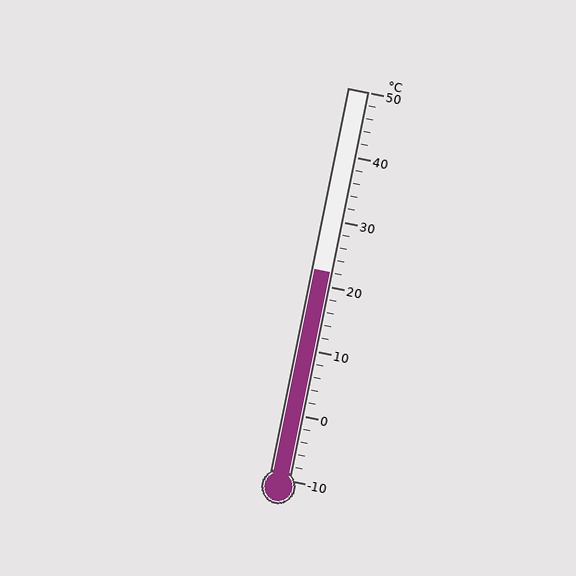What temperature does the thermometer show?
The thermometer shows approximately 22°C.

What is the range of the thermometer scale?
The thermometer scale ranges from -10°C to 50°C.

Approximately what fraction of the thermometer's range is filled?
The thermometer is filled to approximately 55% of its range.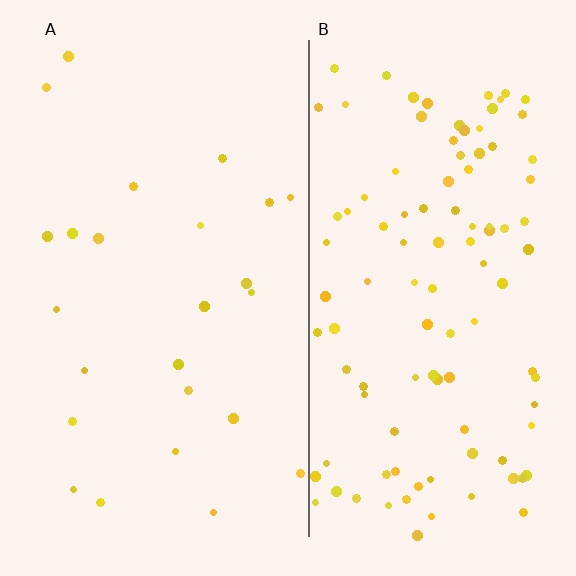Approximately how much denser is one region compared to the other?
Approximately 4.2× — region B over region A.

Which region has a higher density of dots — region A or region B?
B (the right).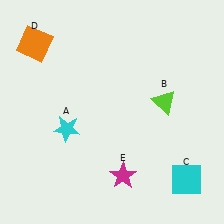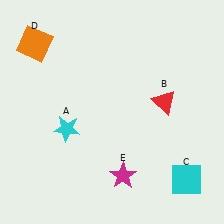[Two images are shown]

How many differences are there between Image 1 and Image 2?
There is 1 difference between the two images.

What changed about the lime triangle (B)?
In Image 1, B is lime. In Image 2, it changed to red.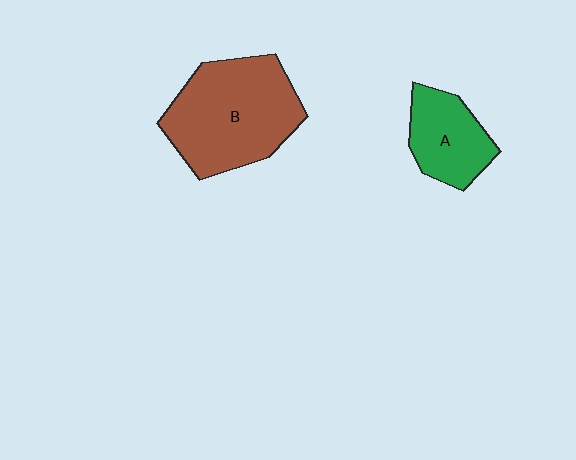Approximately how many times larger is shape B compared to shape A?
Approximately 1.9 times.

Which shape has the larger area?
Shape B (brown).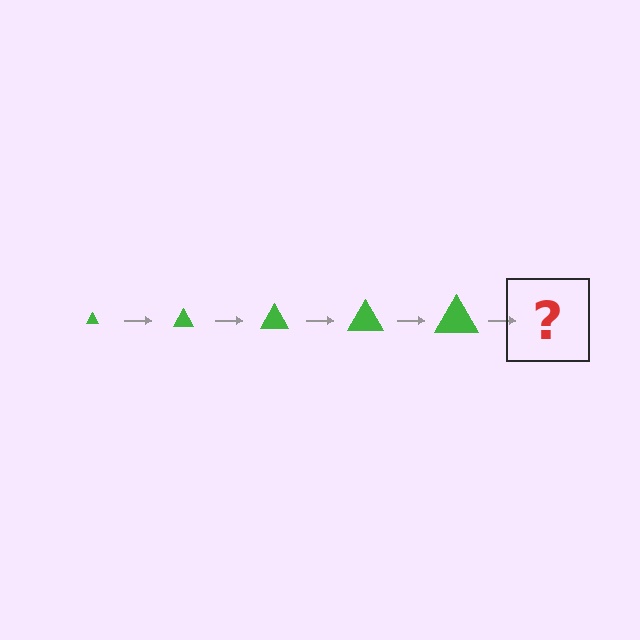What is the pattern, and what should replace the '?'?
The pattern is that the triangle gets progressively larger each step. The '?' should be a green triangle, larger than the previous one.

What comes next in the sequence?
The next element should be a green triangle, larger than the previous one.